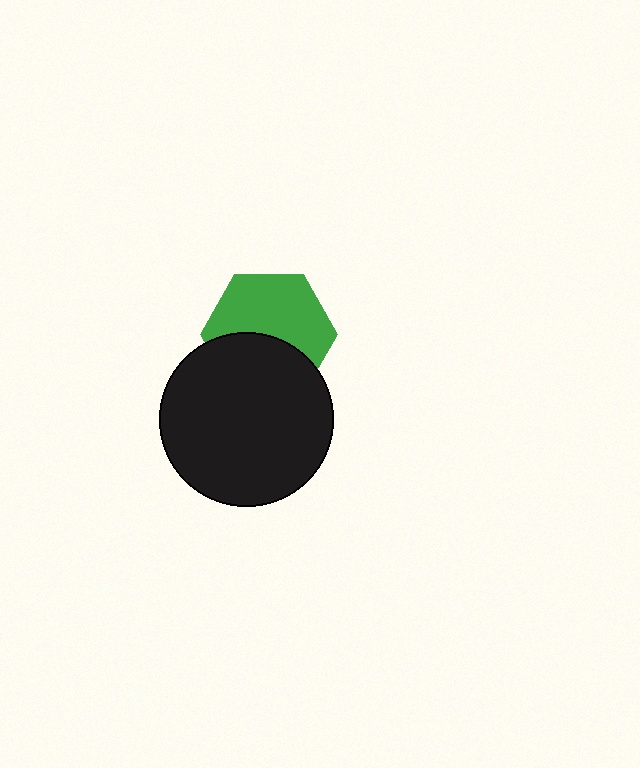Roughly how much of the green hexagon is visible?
About half of it is visible (roughly 59%).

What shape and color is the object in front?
The object in front is a black circle.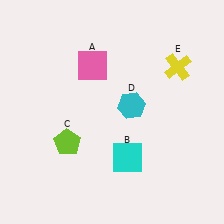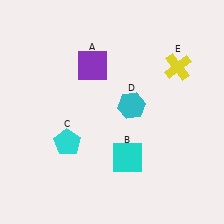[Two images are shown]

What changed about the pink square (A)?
In Image 1, A is pink. In Image 2, it changed to purple.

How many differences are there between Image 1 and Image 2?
There are 2 differences between the two images.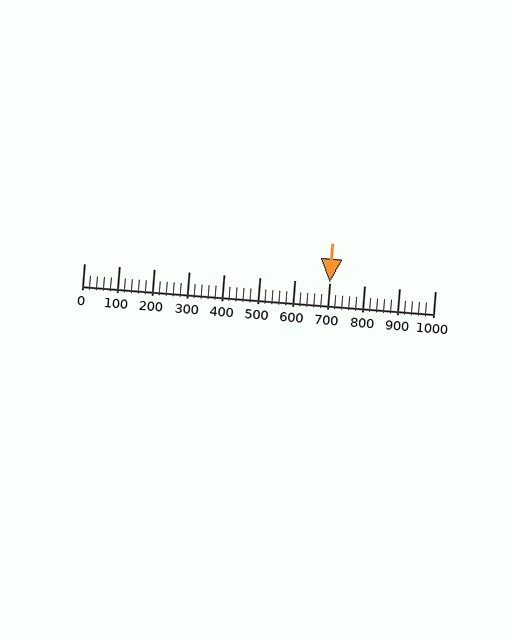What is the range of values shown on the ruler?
The ruler shows values from 0 to 1000.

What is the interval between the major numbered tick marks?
The major tick marks are spaced 100 units apart.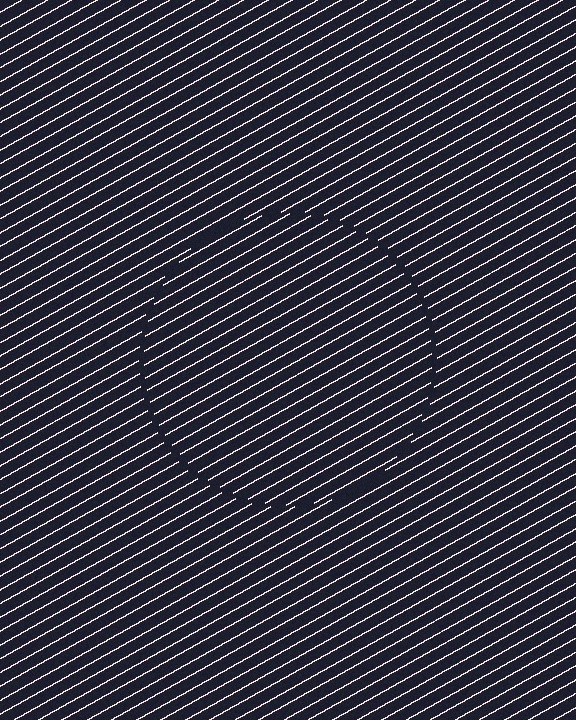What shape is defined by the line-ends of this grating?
An illusory circle. The interior of the shape contains the same grating, shifted by half a period — the contour is defined by the phase discontinuity where line-ends from the inner and outer gratings abut.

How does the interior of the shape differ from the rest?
The interior of the shape contains the same grating, shifted by half a period — the contour is defined by the phase discontinuity where line-ends from the inner and outer gratings abut.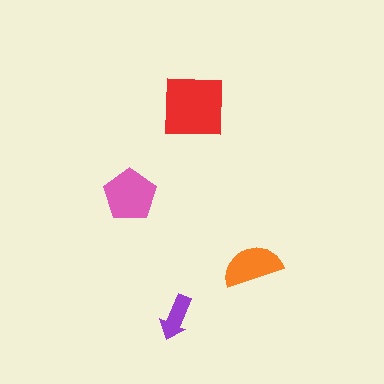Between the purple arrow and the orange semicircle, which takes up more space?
The orange semicircle.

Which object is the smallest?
The purple arrow.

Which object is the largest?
The red square.